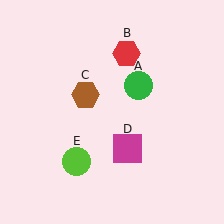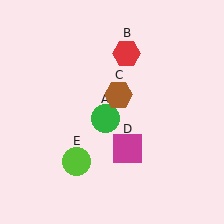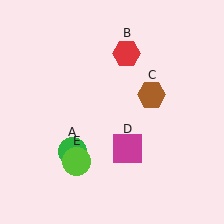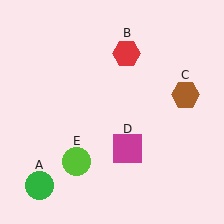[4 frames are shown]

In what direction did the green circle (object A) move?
The green circle (object A) moved down and to the left.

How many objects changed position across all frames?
2 objects changed position: green circle (object A), brown hexagon (object C).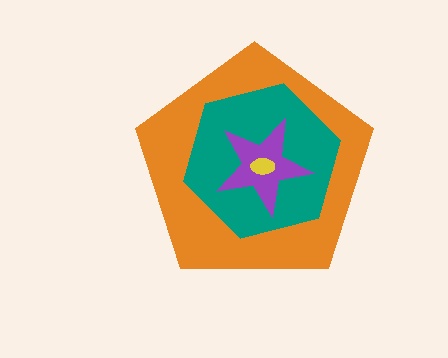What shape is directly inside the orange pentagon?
The teal hexagon.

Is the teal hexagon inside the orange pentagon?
Yes.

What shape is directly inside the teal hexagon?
The purple star.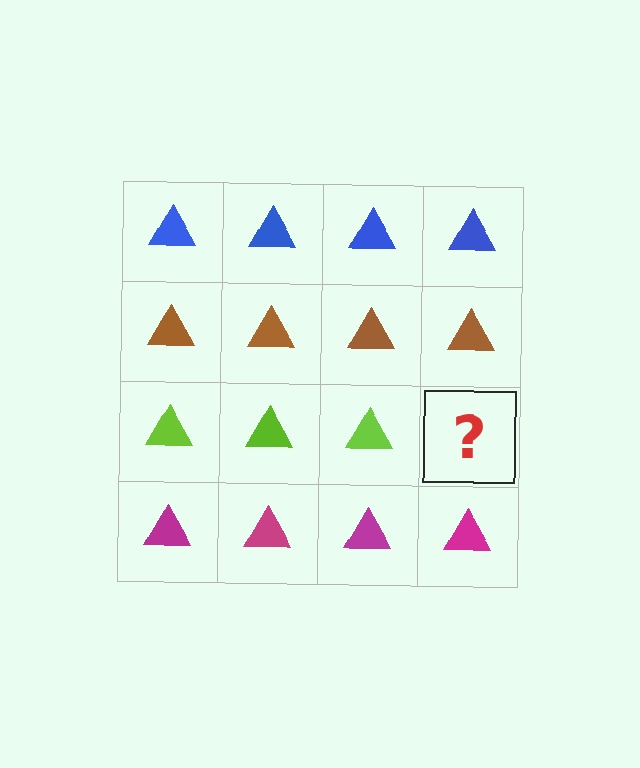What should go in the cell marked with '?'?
The missing cell should contain a lime triangle.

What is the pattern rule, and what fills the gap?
The rule is that each row has a consistent color. The gap should be filled with a lime triangle.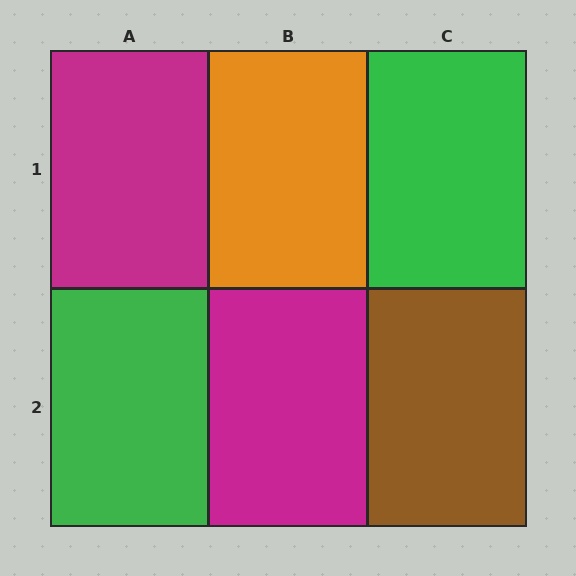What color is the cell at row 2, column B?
Magenta.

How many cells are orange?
1 cell is orange.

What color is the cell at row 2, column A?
Green.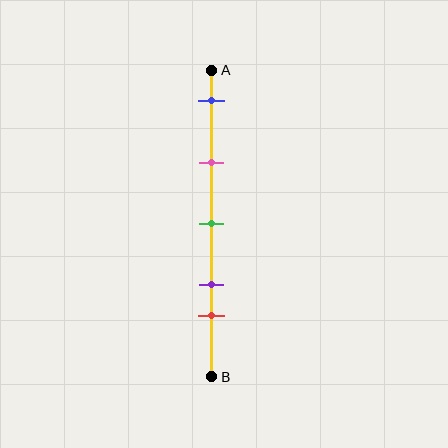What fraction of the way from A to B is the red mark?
The red mark is approximately 80% (0.8) of the way from A to B.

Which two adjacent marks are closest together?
The purple and red marks are the closest adjacent pair.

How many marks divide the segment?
There are 5 marks dividing the segment.